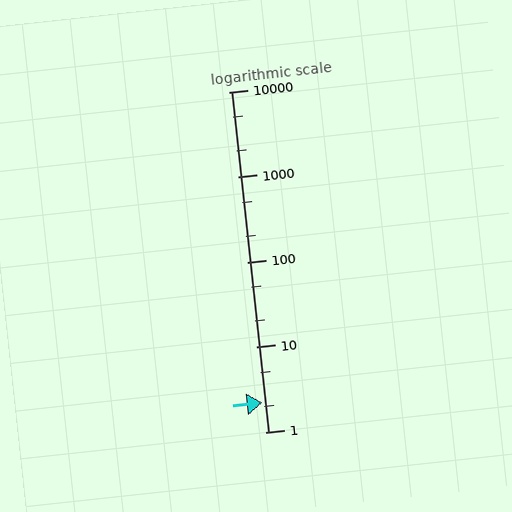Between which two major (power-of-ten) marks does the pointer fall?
The pointer is between 1 and 10.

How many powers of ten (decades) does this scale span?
The scale spans 4 decades, from 1 to 10000.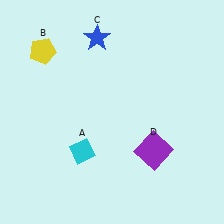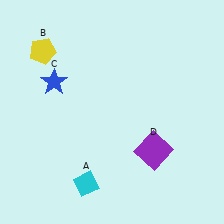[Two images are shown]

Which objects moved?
The objects that moved are: the cyan diamond (A), the blue star (C).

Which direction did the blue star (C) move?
The blue star (C) moved down.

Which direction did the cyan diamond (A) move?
The cyan diamond (A) moved down.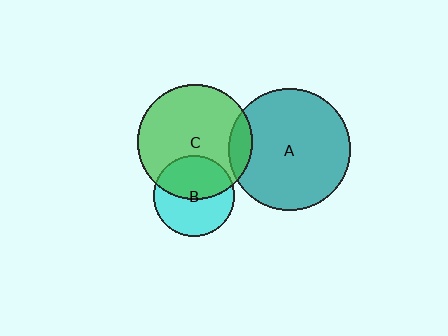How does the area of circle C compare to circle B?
Approximately 2.0 times.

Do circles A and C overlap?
Yes.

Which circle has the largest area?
Circle A (teal).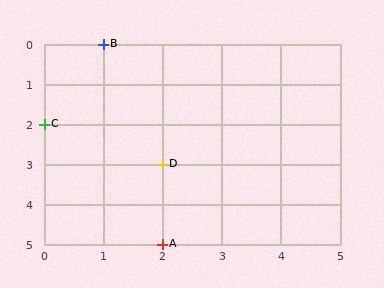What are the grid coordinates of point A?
Point A is at grid coordinates (2, 5).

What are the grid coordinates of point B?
Point B is at grid coordinates (1, 0).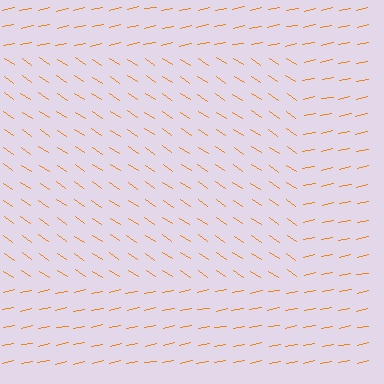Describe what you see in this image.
The image is filled with small orange line segments. A rectangle region in the image has lines oriented differently from the surrounding lines, creating a visible texture boundary.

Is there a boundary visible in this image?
Yes, there is a texture boundary formed by a change in line orientation.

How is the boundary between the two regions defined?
The boundary is defined purely by a change in line orientation (approximately 45 degrees difference). All lines are the same color and thickness.